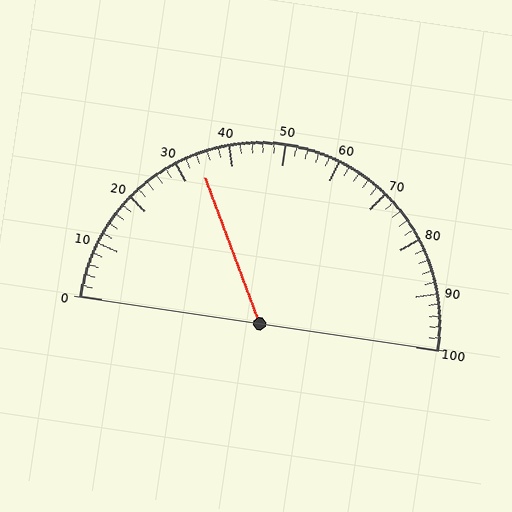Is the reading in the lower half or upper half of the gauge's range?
The reading is in the lower half of the range (0 to 100).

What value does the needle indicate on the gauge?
The needle indicates approximately 34.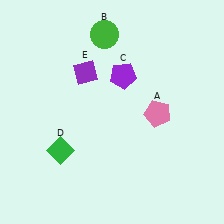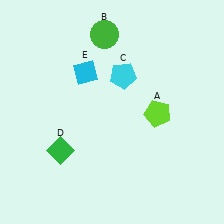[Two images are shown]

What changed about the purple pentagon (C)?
In Image 1, C is purple. In Image 2, it changed to cyan.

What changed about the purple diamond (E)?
In Image 1, E is purple. In Image 2, it changed to cyan.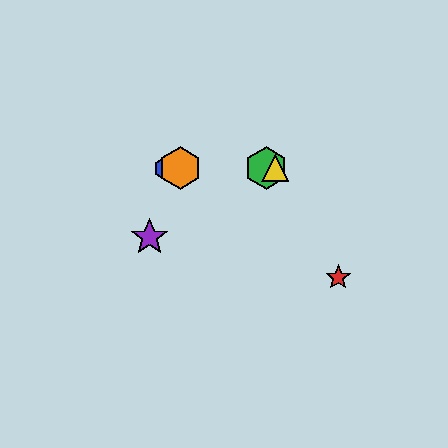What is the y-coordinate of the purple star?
The purple star is at y≈237.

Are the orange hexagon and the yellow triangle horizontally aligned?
Yes, both are at y≈168.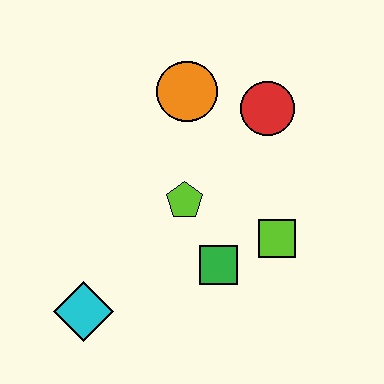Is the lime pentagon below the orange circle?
Yes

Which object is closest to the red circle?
The orange circle is closest to the red circle.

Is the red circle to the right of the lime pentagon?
Yes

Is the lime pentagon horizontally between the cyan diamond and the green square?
Yes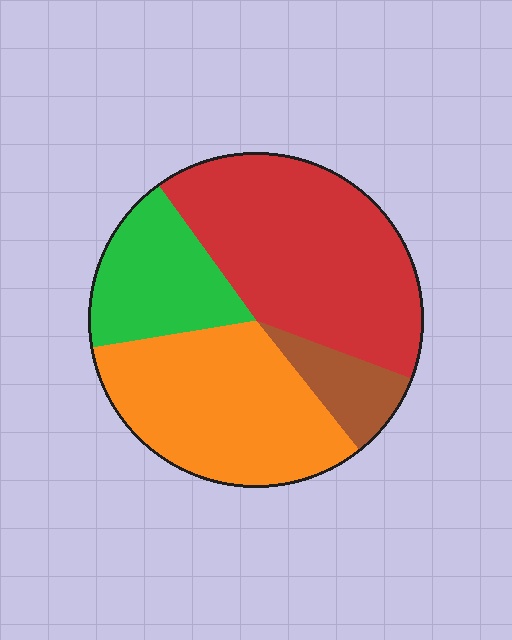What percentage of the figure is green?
Green takes up about one sixth (1/6) of the figure.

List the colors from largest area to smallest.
From largest to smallest: red, orange, green, brown.